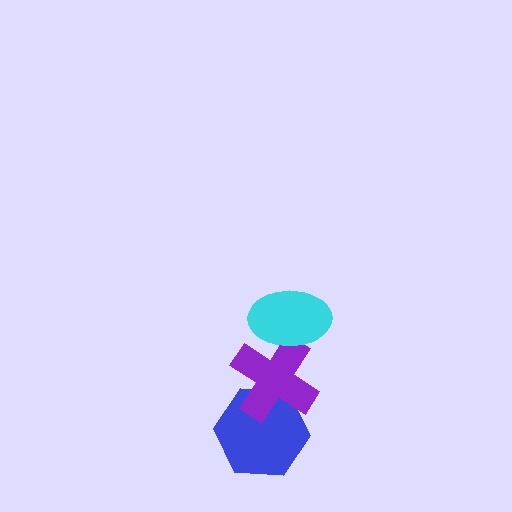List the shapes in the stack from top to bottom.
From top to bottom: the cyan ellipse, the purple cross, the blue hexagon.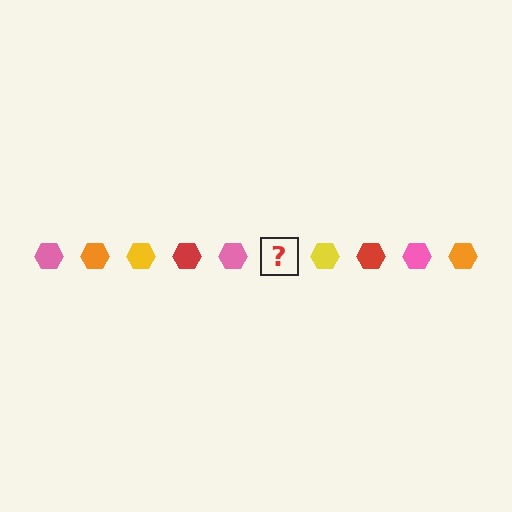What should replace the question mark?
The question mark should be replaced with an orange hexagon.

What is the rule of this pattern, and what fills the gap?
The rule is that the pattern cycles through pink, orange, yellow, red hexagons. The gap should be filled with an orange hexagon.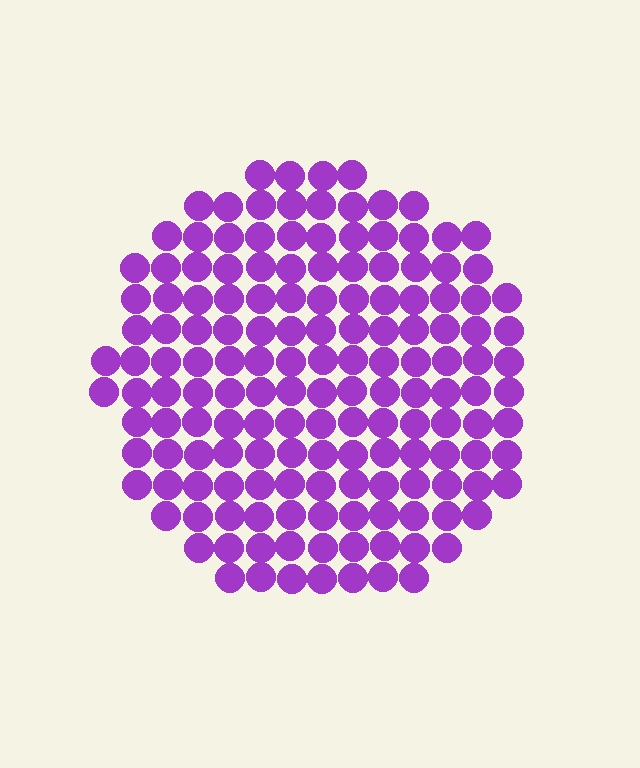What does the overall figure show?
The overall figure shows a circle.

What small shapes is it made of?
It is made of small circles.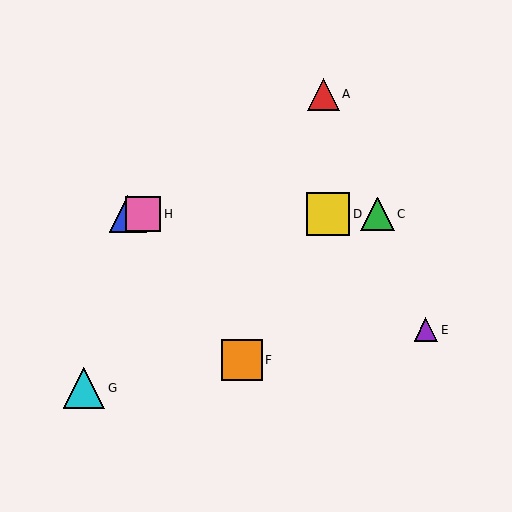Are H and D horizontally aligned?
Yes, both are at y≈214.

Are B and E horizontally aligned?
No, B is at y≈214 and E is at y≈330.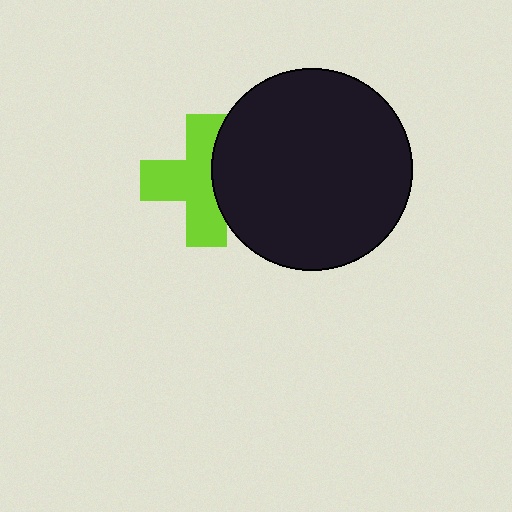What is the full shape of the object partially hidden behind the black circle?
The partially hidden object is a lime cross.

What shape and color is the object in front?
The object in front is a black circle.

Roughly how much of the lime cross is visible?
Most of it is visible (roughly 67%).